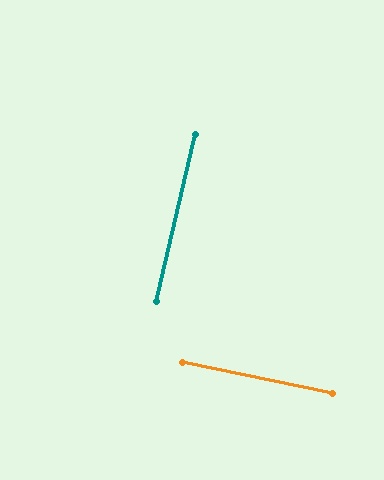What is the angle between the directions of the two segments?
Approximately 89 degrees.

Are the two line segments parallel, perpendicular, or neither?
Perpendicular — they meet at approximately 89°.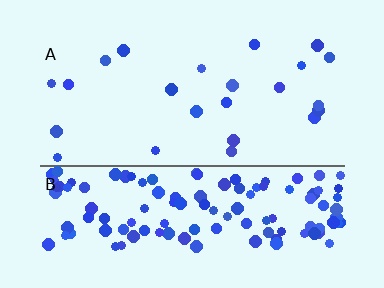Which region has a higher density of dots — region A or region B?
B (the bottom).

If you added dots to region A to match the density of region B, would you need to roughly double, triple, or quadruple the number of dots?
Approximately quadruple.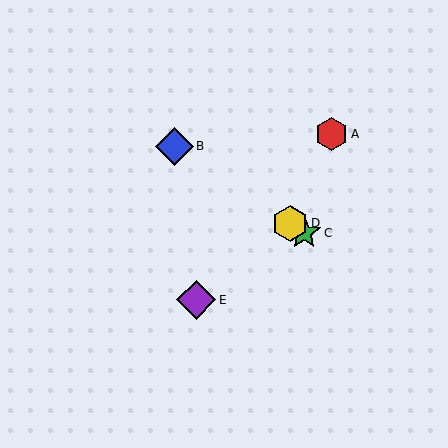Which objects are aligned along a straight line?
Objects B, C, D are aligned along a straight line.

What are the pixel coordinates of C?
Object C is at (304, 233).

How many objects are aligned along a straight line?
3 objects (B, C, D) are aligned along a straight line.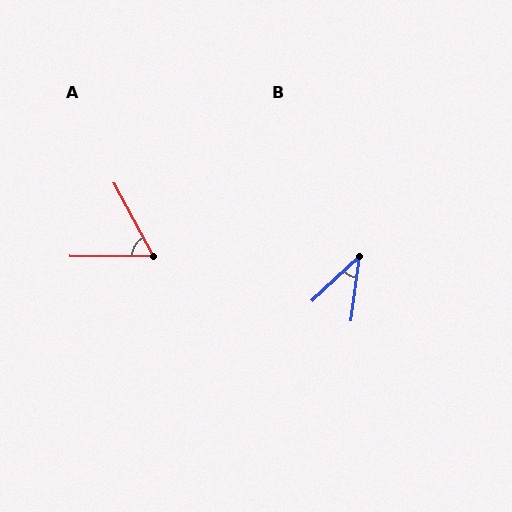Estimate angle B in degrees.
Approximately 39 degrees.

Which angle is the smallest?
B, at approximately 39 degrees.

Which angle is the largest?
A, at approximately 62 degrees.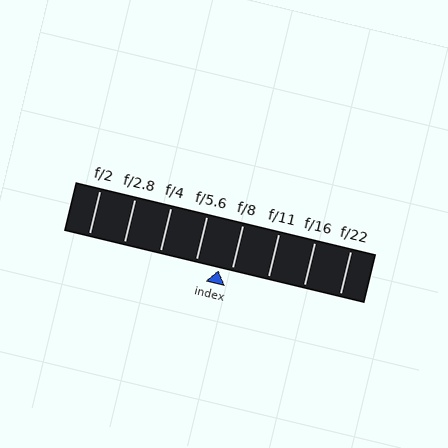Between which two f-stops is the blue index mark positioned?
The index mark is between f/5.6 and f/8.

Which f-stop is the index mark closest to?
The index mark is closest to f/8.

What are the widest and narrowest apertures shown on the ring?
The widest aperture shown is f/2 and the narrowest is f/22.